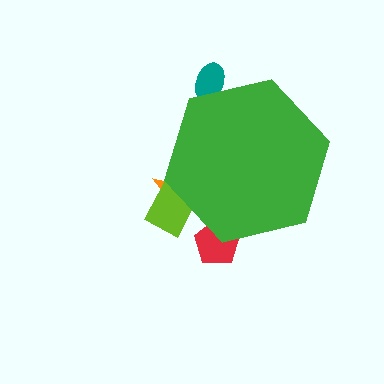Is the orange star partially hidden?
Yes, the orange star is partially hidden behind the green hexagon.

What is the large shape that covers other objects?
A green hexagon.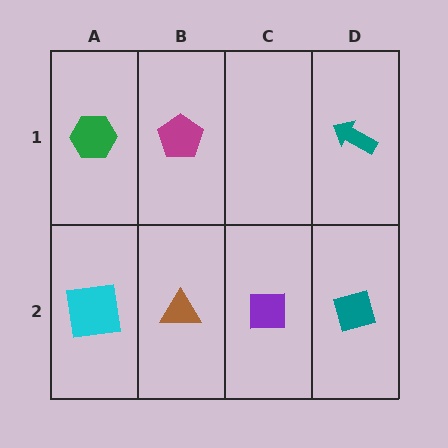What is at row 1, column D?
A teal arrow.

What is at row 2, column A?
A cyan square.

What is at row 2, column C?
A purple square.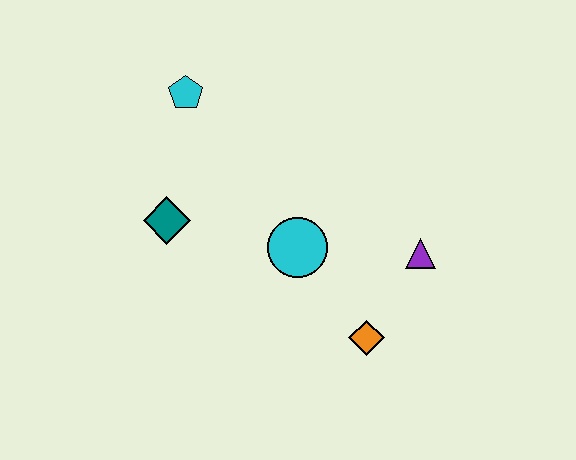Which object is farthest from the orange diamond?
The cyan pentagon is farthest from the orange diamond.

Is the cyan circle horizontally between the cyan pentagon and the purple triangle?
Yes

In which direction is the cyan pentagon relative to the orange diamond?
The cyan pentagon is above the orange diamond.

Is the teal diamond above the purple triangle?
Yes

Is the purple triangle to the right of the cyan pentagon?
Yes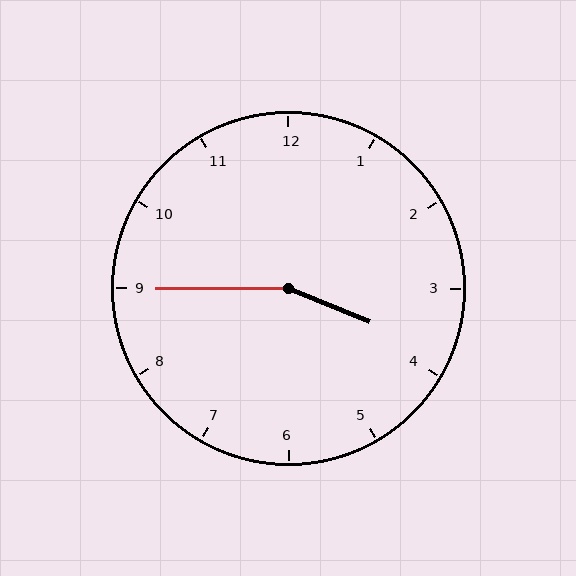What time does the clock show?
3:45.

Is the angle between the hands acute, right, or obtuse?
It is obtuse.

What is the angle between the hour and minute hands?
Approximately 158 degrees.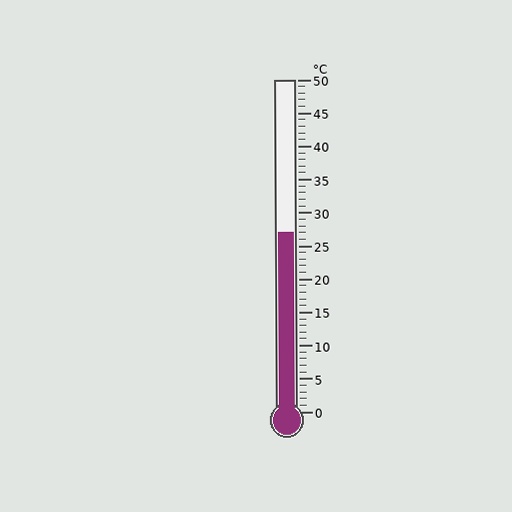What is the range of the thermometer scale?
The thermometer scale ranges from 0°C to 50°C.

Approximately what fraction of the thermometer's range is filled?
The thermometer is filled to approximately 55% of its range.